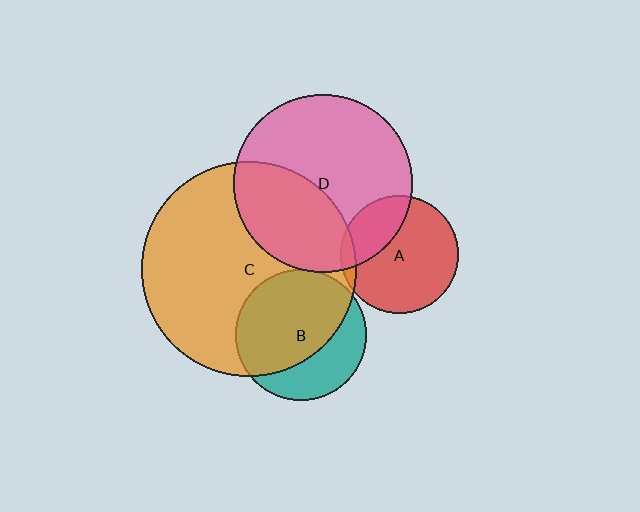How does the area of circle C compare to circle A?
Approximately 3.3 times.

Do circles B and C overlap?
Yes.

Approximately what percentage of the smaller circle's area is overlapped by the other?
Approximately 65%.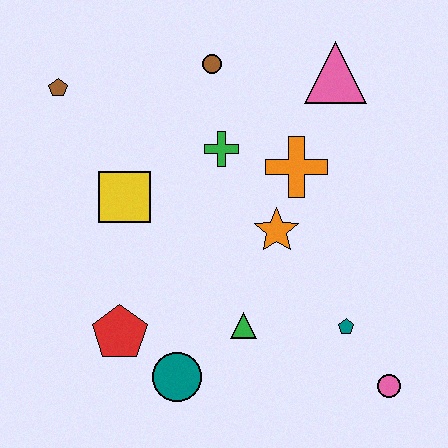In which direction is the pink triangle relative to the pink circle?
The pink triangle is above the pink circle.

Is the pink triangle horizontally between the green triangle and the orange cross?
No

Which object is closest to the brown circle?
The green cross is closest to the brown circle.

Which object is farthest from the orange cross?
The brown pentagon is farthest from the orange cross.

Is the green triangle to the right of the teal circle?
Yes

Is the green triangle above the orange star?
No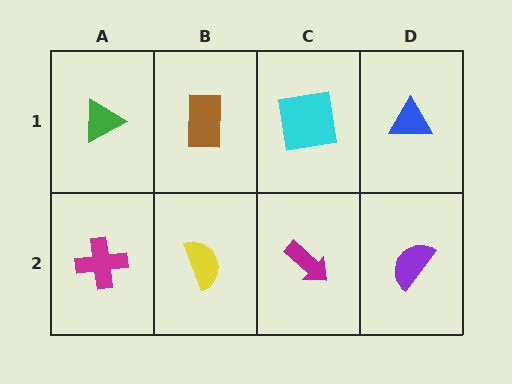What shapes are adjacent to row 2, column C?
A cyan square (row 1, column C), a yellow semicircle (row 2, column B), a purple semicircle (row 2, column D).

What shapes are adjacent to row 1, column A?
A magenta cross (row 2, column A), a brown rectangle (row 1, column B).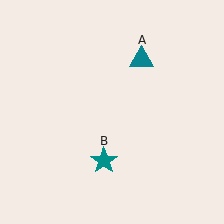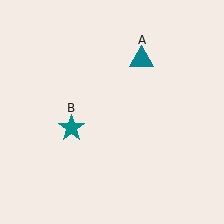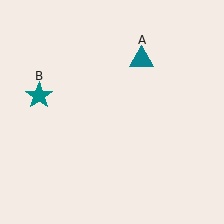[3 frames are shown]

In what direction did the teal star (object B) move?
The teal star (object B) moved up and to the left.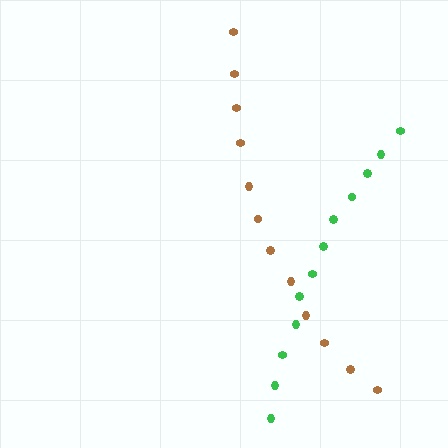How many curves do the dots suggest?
There are 2 distinct paths.